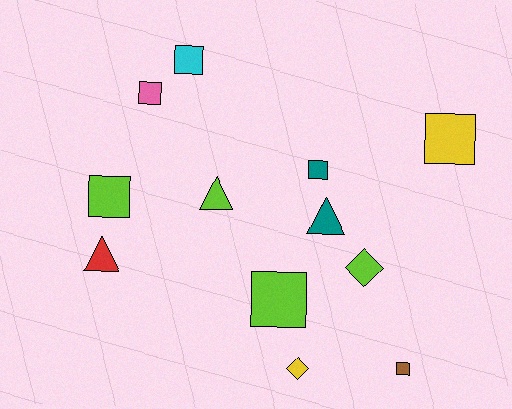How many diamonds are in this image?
There are 2 diamonds.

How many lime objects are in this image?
There are 4 lime objects.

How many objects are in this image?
There are 12 objects.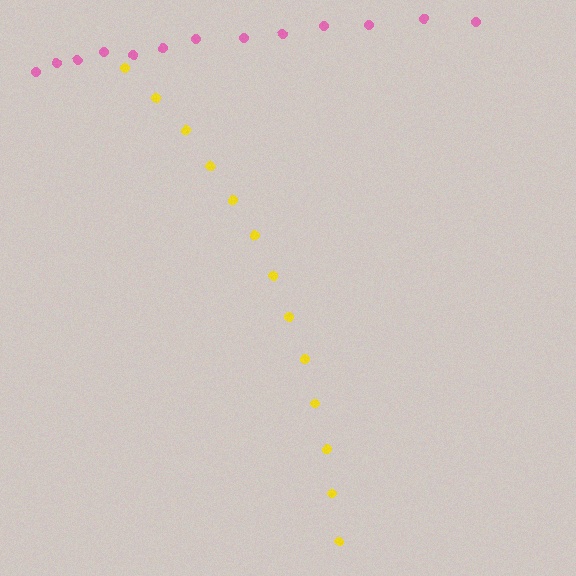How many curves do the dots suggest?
There are 2 distinct paths.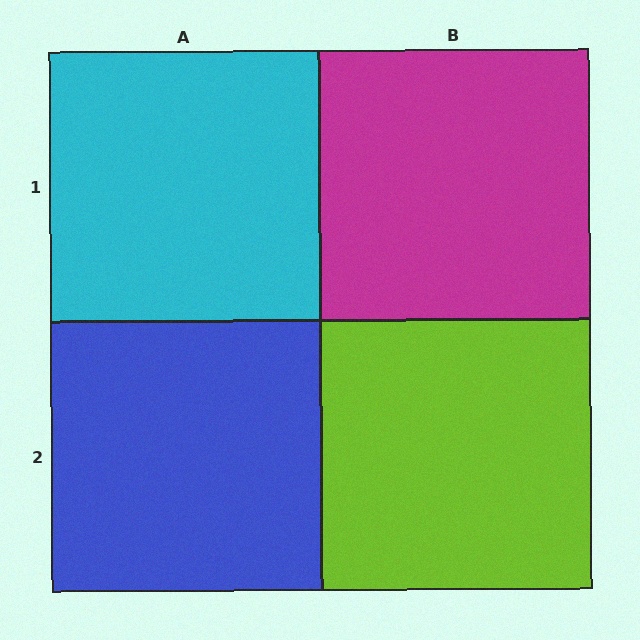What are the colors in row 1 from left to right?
Cyan, magenta.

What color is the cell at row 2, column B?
Lime.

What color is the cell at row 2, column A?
Blue.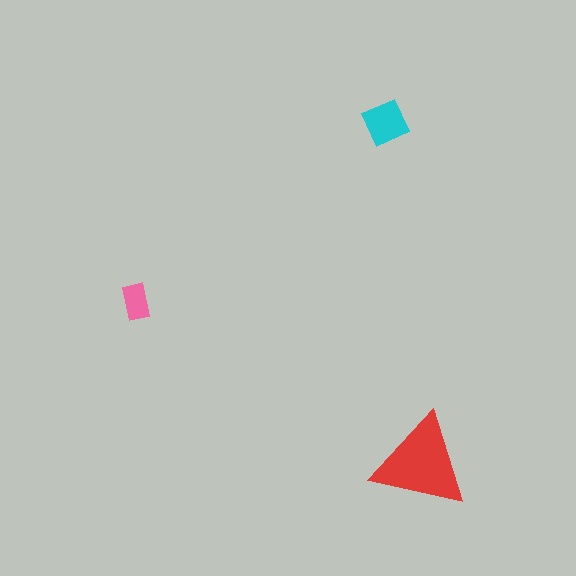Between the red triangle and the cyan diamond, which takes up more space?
The red triangle.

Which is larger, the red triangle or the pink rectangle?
The red triangle.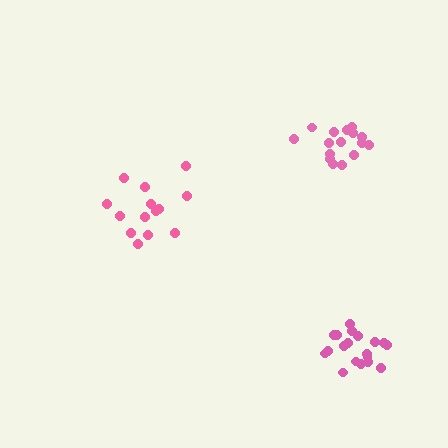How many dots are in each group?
Group 1: 14 dots, Group 2: 16 dots, Group 3: 19 dots (49 total).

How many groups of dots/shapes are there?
There are 3 groups.